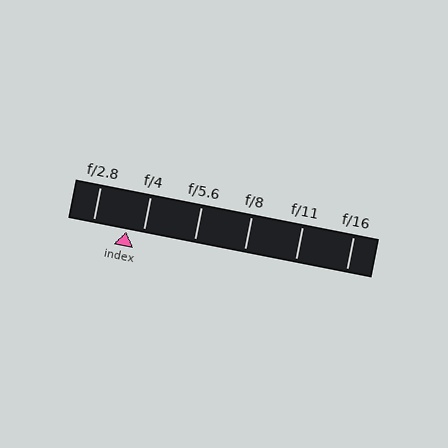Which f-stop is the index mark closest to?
The index mark is closest to f/4.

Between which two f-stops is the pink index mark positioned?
The index mark is between f/2.8 and f/4.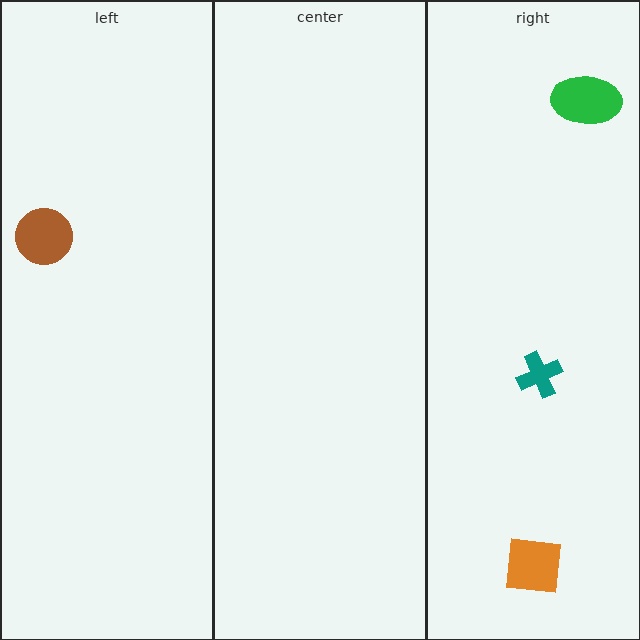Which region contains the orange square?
The right region.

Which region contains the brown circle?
The left region.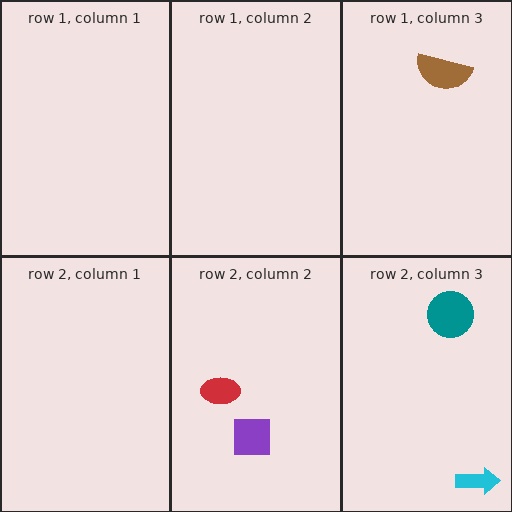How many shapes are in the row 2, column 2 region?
2.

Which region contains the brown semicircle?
The row 1, column 3 region.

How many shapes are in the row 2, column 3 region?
2.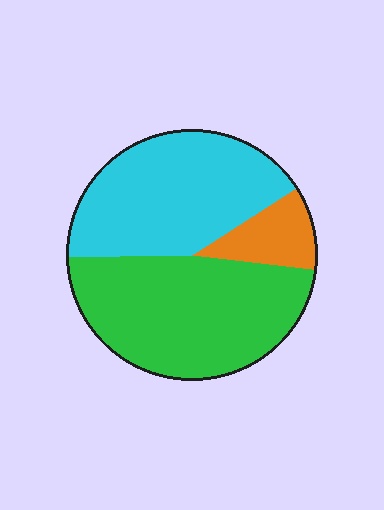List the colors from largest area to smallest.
From largest to smallest: green, cyan, orange.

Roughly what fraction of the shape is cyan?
Cyan takes up between a third and a half of the shape.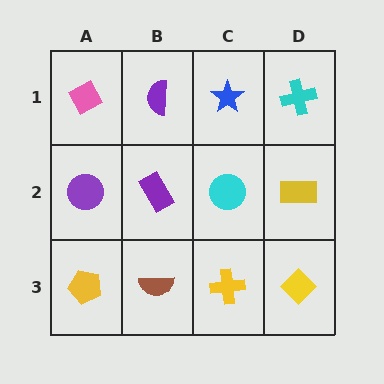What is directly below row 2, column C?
A yellow cross.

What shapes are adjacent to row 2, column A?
A pink diamond (row 1, column A), a yellow pentagon (row 3, column A), a purple rectangle (row 2, column B).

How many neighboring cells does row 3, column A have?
2.